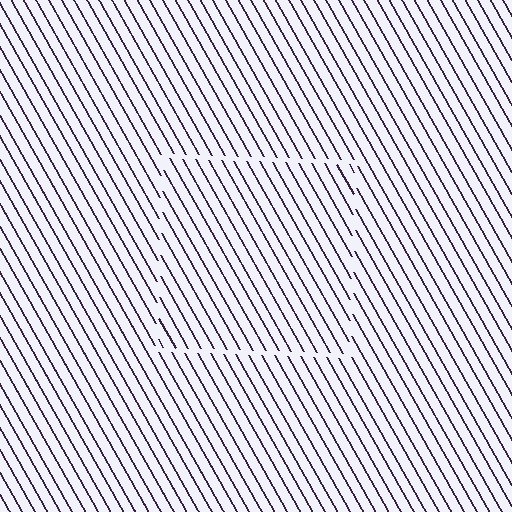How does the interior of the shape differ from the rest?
The interior of the shape contains the same grating, shifted by half a period — the contour is defined by the phase discontinuity where line-ends from the inner and outer gratings abut.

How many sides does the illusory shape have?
4 sides — the line-ends trace a square.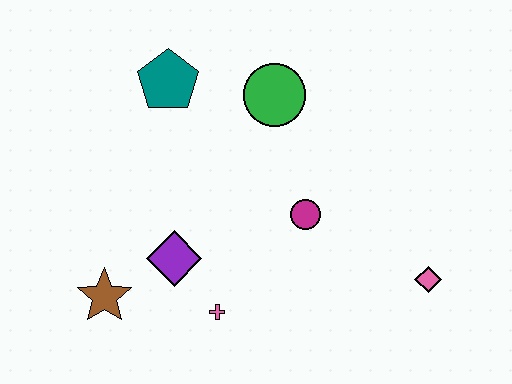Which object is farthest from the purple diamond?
The pink diamond is farthest from the purple diamond.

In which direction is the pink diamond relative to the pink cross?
The pink diamond is to the right of the pink cross.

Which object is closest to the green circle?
The teal pentagon is closest to the green circle.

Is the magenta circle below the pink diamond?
No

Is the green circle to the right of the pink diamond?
No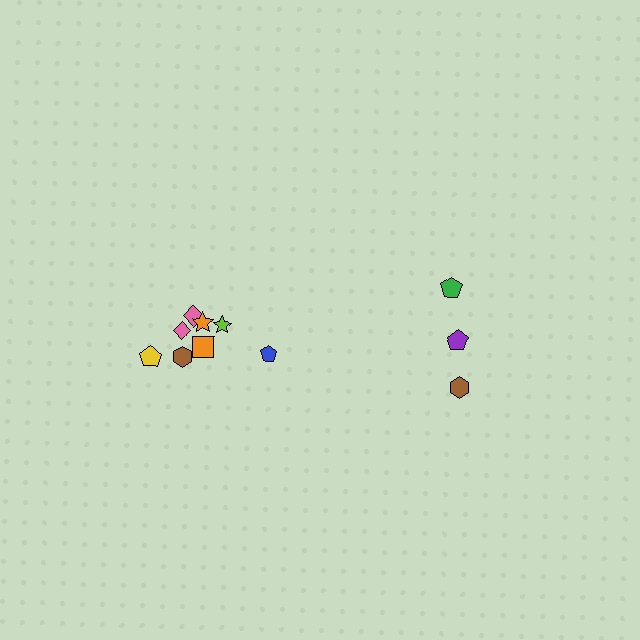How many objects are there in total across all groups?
There are 11 objects.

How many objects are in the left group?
There are 8 objects.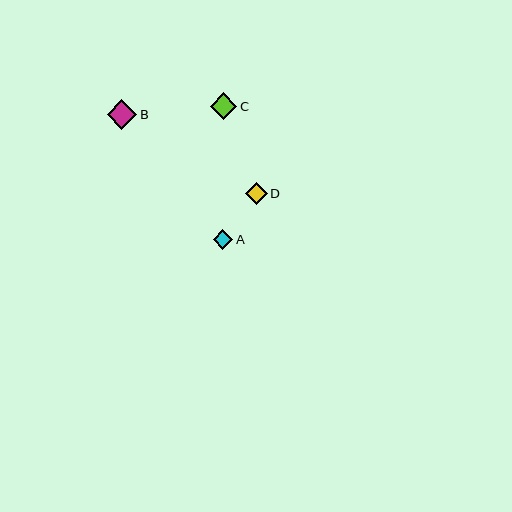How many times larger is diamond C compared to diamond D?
Diamond C is approximately 1.2 times the size of diamond D.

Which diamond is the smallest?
Diamond A is the smallest with a size of approximately 19 pixels.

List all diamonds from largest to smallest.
From largest to smallest: B, C, D, A.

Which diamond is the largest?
Diamond B is the largest with a size of approximately 30 pixels.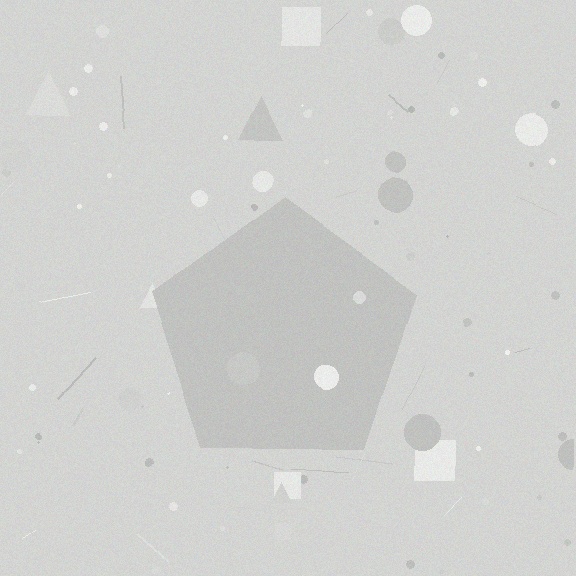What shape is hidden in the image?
A pentagon is hidden in the image.